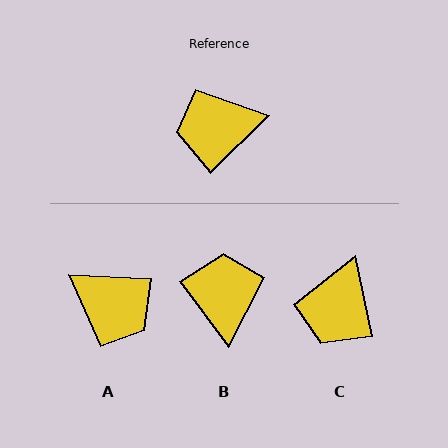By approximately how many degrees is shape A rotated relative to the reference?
Approximately 133 degrees counter-clockwise.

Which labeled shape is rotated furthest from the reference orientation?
A, about 133 degrees away.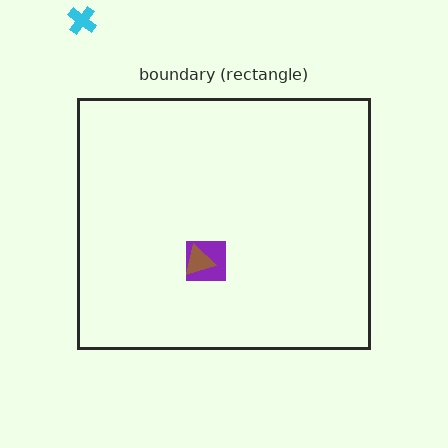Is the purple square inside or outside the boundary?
Inside.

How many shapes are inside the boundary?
2 inside, 1 outside.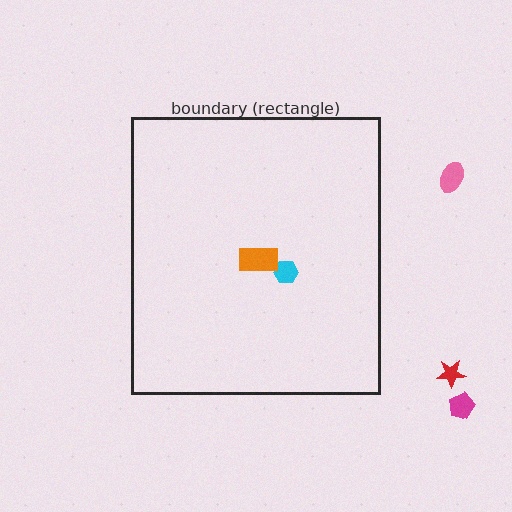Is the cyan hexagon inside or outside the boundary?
Inside.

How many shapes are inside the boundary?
2 inside, 3 outside.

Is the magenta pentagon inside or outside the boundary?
Outside.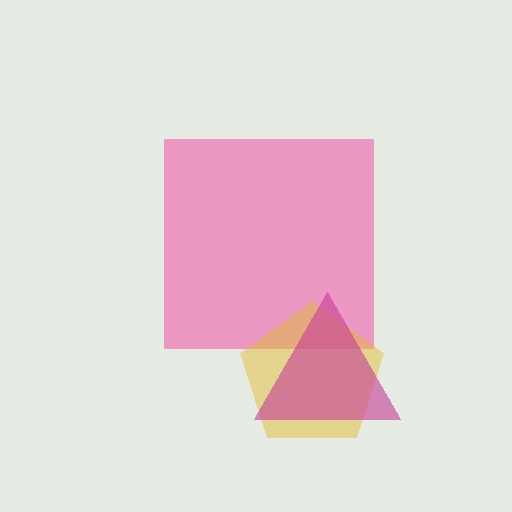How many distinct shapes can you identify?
There are 3 distinct shapes: a pink square, a yellow pentagon, a magenta triangle.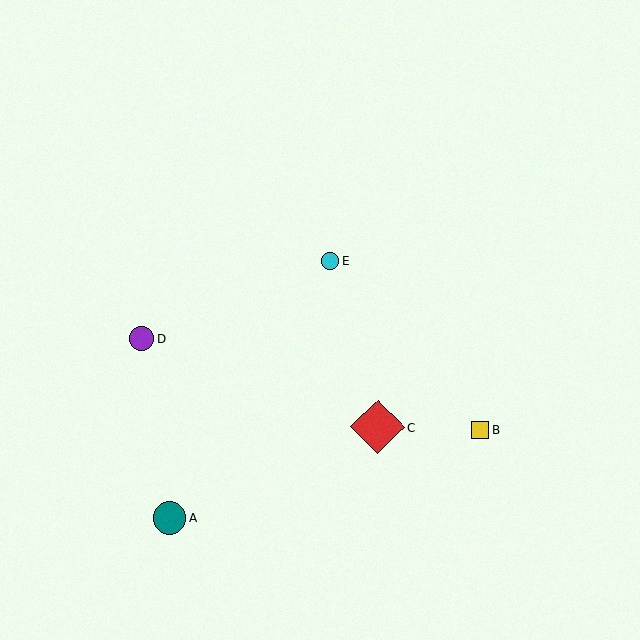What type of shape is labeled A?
Shape A is a teal circle.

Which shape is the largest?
The red diamond (labeled C) is the largest.